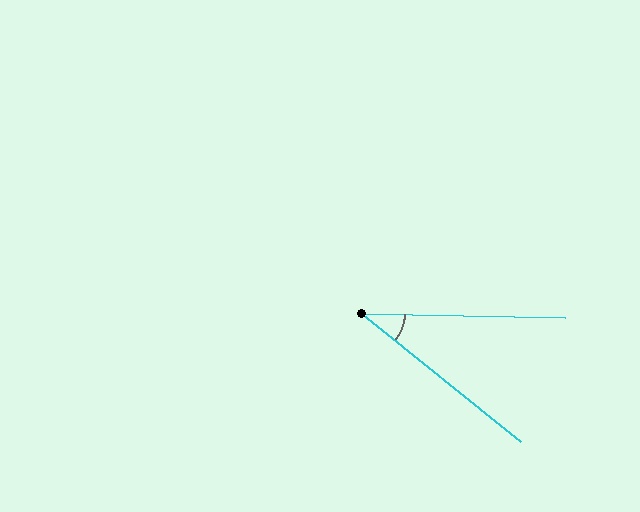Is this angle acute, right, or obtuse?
It is acute.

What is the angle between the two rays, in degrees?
Approximately 38 degrees.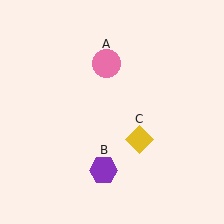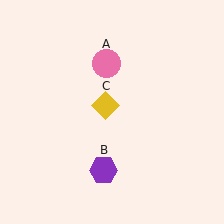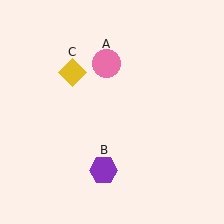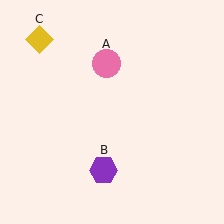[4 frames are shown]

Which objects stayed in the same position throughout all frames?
Pink circle (object A) and purple hexagon (object B) remained stationary.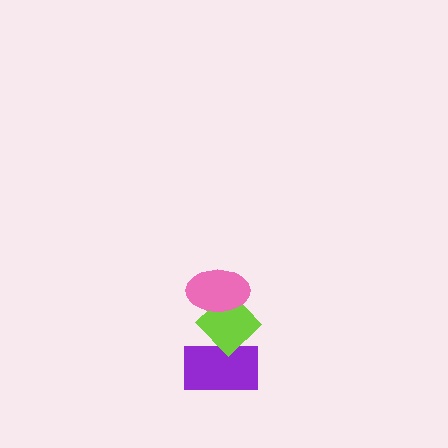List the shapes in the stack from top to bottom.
From top to bottom: the pink ellipse, the lime diamond, the purple rectangle.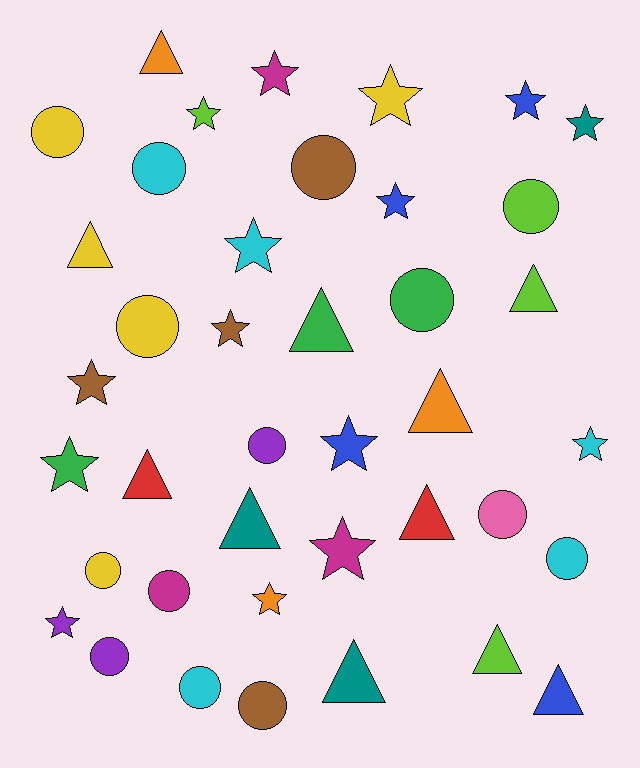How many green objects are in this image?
There are 3 green objects.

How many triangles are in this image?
There are 11 triangles.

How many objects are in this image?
There are 40 objects.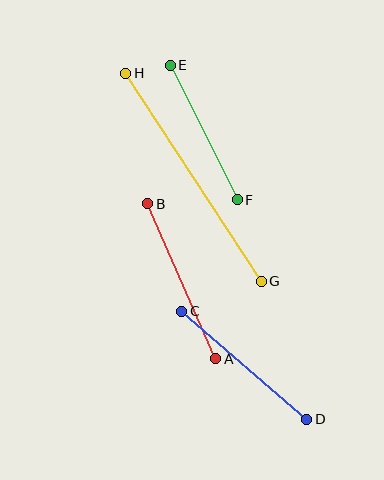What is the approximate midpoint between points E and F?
The midpoint is at approximately (204, 133) pixels.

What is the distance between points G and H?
The distance is approximately 249 pixels.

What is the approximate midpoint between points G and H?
The midpoint is at approximately (194, 177) pixels.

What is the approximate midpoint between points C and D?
The midpoint is at approximately (244, 365) pixels.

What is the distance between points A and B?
The distance is approximately 169 pixels.